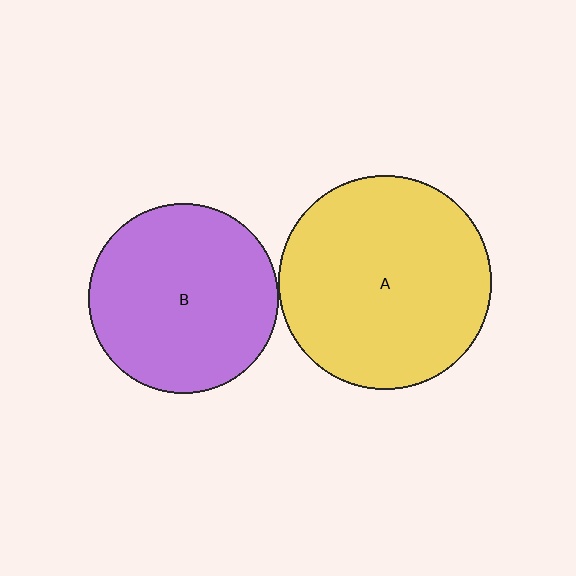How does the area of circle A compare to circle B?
Approximately 1.3 times.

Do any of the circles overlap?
No, none of the circles overlap.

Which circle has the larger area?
Circle A (yellow).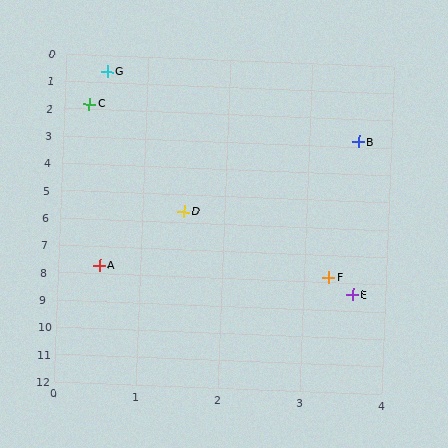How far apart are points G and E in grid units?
Points G and E are about 8.4 grid units apart.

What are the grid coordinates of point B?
Point B is at approximately (3.6, 2.8).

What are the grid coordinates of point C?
Point C is at approximately (0.3, 1.8).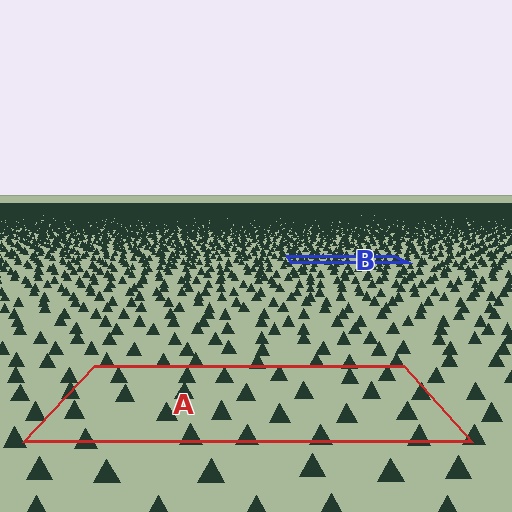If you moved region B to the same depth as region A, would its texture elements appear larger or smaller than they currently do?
They would appear larger. At a closer depth, the same texture elements are projected at a bigger on-screen size.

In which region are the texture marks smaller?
The texture marks are smaller in region B, because it is farther away.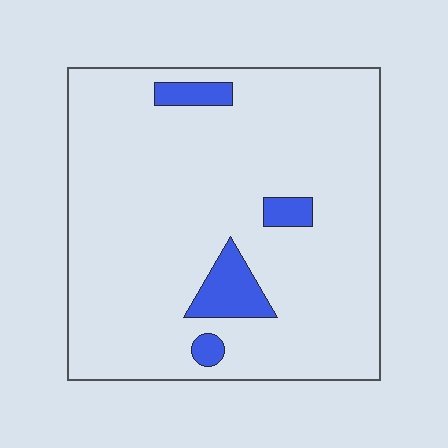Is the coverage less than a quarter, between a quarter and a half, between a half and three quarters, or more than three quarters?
Less than a quarter.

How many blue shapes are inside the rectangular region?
4.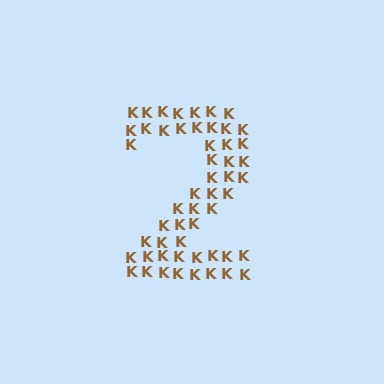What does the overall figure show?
The overall figure shows the digit 2.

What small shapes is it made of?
It is made of small letter K's.